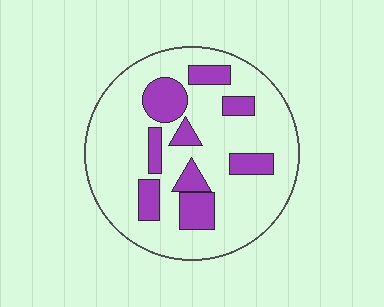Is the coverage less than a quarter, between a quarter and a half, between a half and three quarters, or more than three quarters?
Less than a quarter.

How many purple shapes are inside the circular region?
9.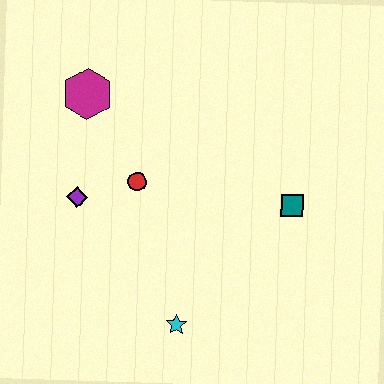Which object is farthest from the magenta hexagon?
The cyan star is farthest from the magenta hexagon.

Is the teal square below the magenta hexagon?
Yes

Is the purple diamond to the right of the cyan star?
No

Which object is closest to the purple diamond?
The red circle is closest to the purple diamond.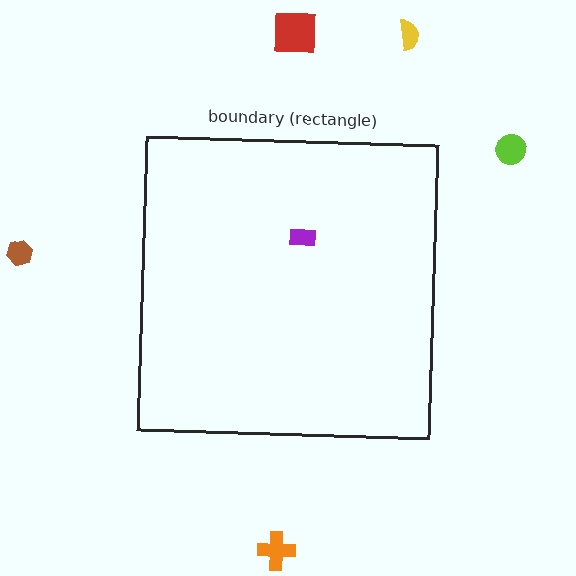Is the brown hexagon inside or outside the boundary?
Outside.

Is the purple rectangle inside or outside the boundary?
Inside.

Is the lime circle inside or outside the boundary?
Outside.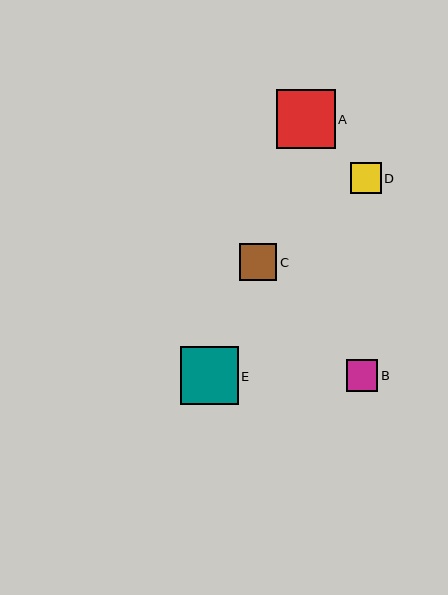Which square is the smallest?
Square D is the smallest with a size of approximately 31 pixels.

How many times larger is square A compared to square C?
Square A is approximately 1.6 times the size of square C.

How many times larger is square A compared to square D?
Square A is approximately 1.9 times the size of square D.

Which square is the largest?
Square A is the largest with a size of approximately 59 pixels.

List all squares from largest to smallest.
From largest to smallest: A, E, C, B, D.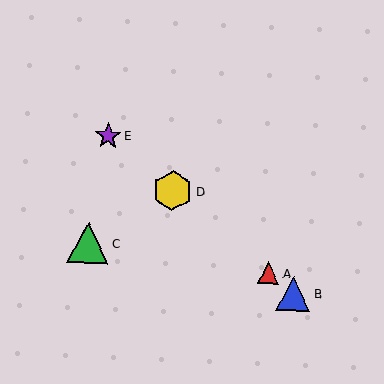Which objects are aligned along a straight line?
Objects A, B, D, E are aligned along a straight line.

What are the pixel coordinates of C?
Object C is at (88, 243).